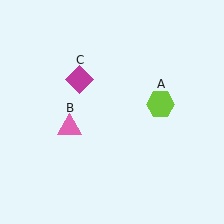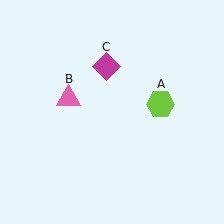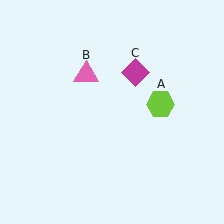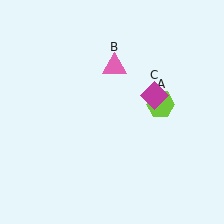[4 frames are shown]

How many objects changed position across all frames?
2 objects changed position: pink triangle (object B), magenta diamond (object C).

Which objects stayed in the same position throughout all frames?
Lime hexagon (object A) remained stationary.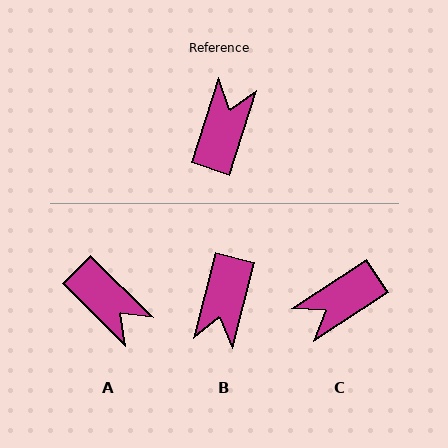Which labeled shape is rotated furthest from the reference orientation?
B, about 177 degrees away.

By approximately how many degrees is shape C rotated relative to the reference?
Approximately 141 degrees counter-clockwise.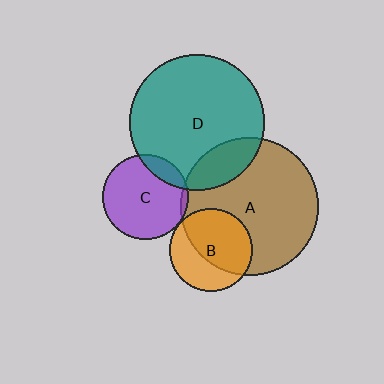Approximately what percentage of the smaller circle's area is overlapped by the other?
Approximately 15%.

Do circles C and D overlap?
Yes.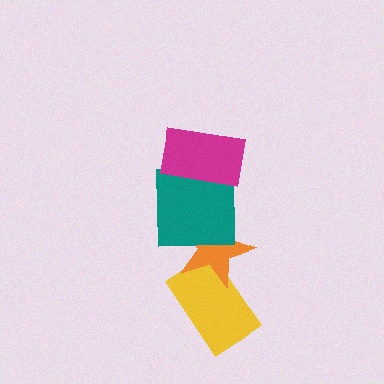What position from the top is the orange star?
The orange star is 3rd from the top.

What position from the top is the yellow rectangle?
The yellow rectangle is 4th from the top.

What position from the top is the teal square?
The teal square is 2nd from the top.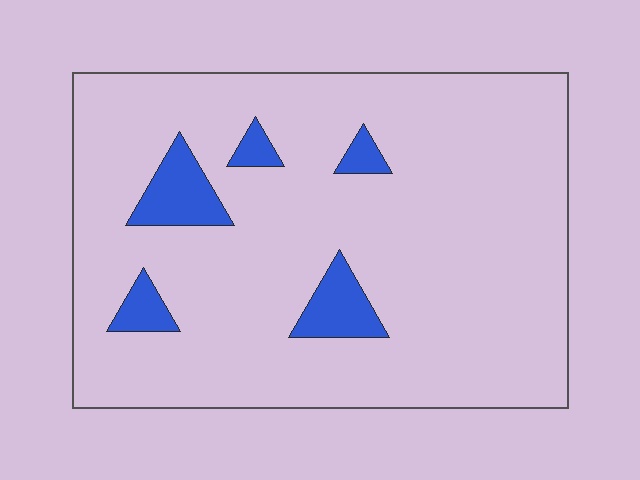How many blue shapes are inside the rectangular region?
5.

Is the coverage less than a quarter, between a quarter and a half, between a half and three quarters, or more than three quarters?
Less than a quarter.